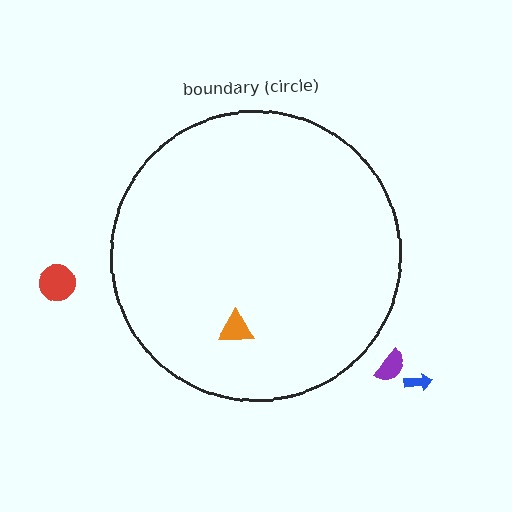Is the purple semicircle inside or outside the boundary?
Outside.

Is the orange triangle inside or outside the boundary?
Inside.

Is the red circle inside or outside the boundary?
Outside.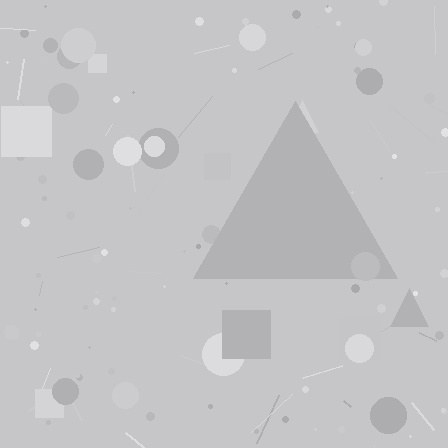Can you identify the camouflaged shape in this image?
The camouflaged shape is a triangle.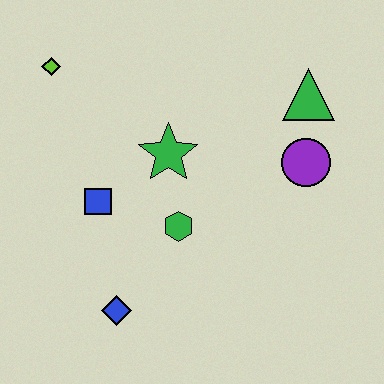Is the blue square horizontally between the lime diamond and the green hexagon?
Yes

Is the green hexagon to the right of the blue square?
Yes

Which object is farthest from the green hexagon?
The lime diamond is farthest from the green hexagon.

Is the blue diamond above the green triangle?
No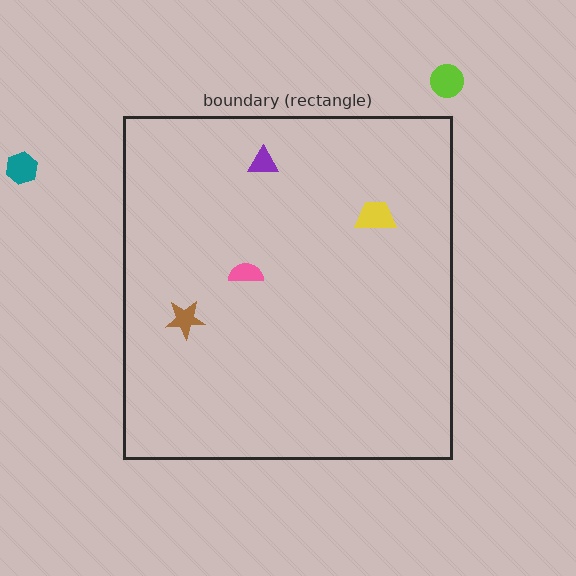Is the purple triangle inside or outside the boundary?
Inside.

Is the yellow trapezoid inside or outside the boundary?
Inside.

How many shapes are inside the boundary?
4 inside, 2 outside.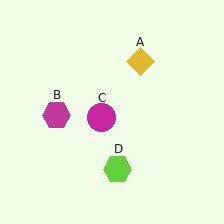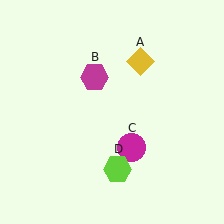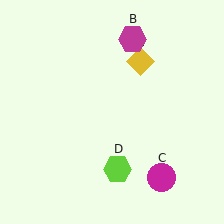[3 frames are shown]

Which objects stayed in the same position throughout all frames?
Yellow diamond (object A) and lime hexagon (object D) remained stationary.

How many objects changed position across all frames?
2 objects changed position: magenta hexagon (object B), magenta circle (object C).